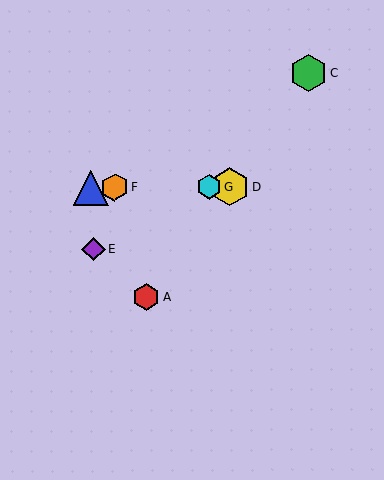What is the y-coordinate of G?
Object G is at y≈187.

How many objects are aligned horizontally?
4 objects (B, D, F, G) are aligned horizontally.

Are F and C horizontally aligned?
No, F is at y≈187 and C is at y≈73.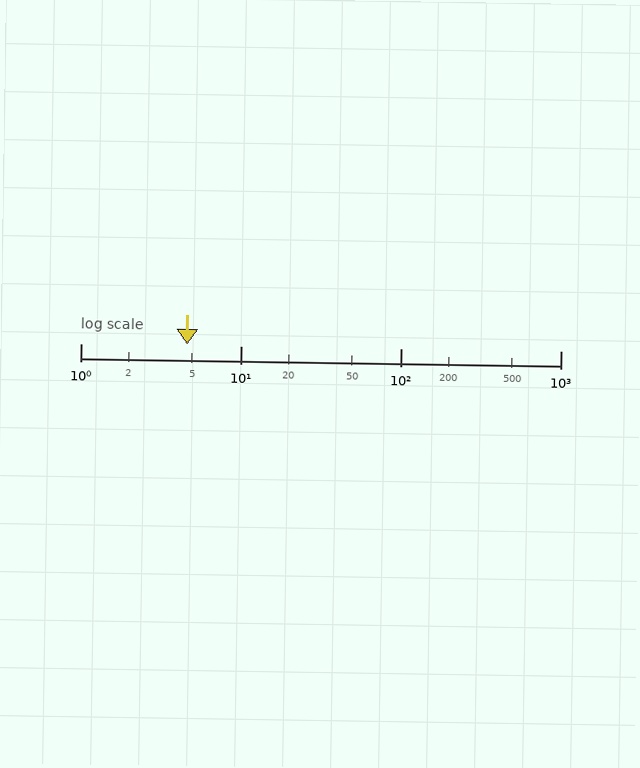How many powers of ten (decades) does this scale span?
The scale spans 3 decades, from 1 to 1000.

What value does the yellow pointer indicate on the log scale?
The pointer indicates approximately 4.6.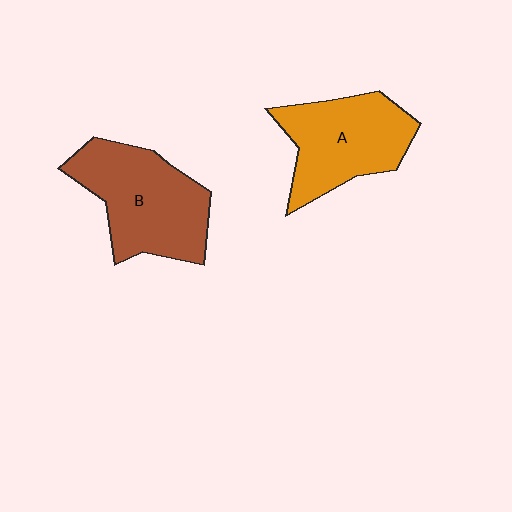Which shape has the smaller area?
Shape A (orange).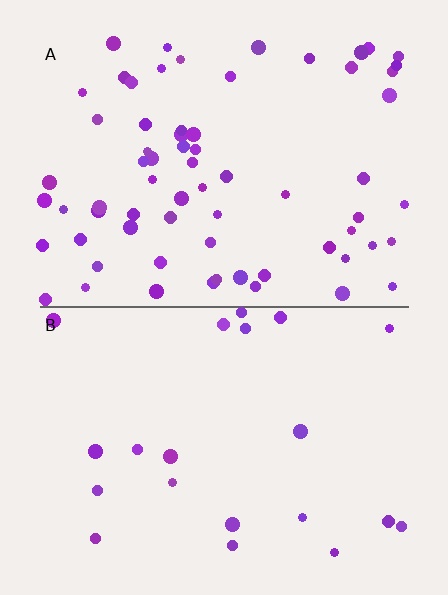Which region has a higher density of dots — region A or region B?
A (the top).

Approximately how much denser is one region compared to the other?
Approximately 3.2× — region A over region B.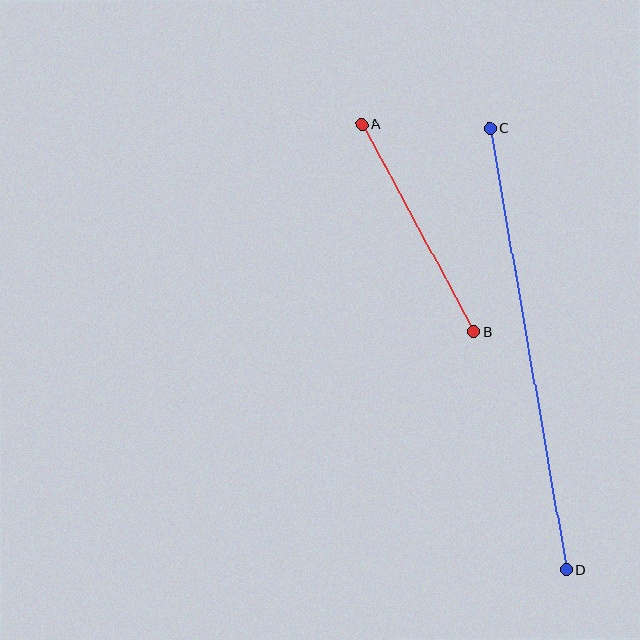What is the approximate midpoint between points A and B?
The midpoint is at approximately (418, 228) pixels.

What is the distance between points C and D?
The distance is approximately 449 pixels.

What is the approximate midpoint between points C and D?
The midpoint is at approximately (528, 349) pixels.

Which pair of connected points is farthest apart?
Points C and D are farthest apart.